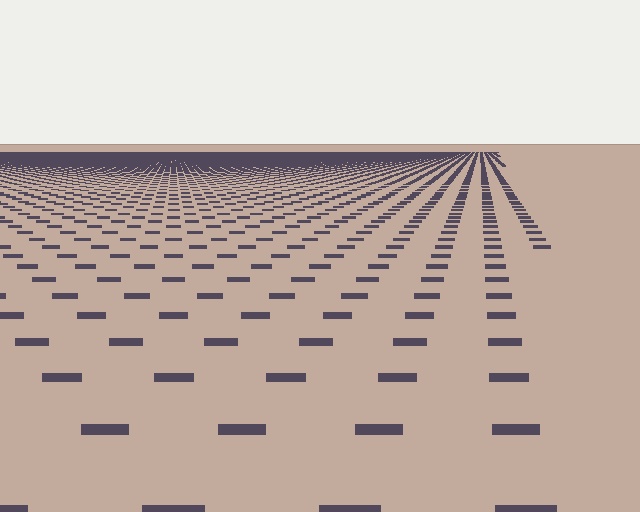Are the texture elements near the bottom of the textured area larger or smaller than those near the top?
Larger. Near the bottom, elements are closer to the viewer and appear at a bigger on-screen size.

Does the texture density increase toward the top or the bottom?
Density increases toward the top.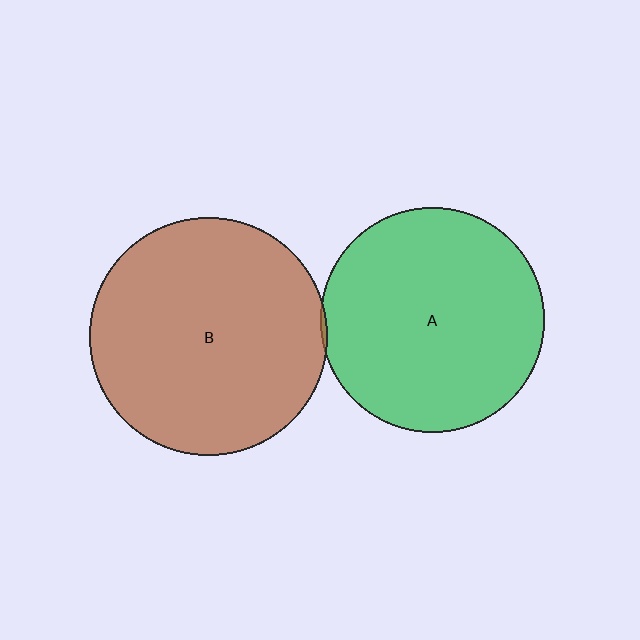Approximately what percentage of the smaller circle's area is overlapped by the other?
Approximately 5%.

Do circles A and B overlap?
Yes.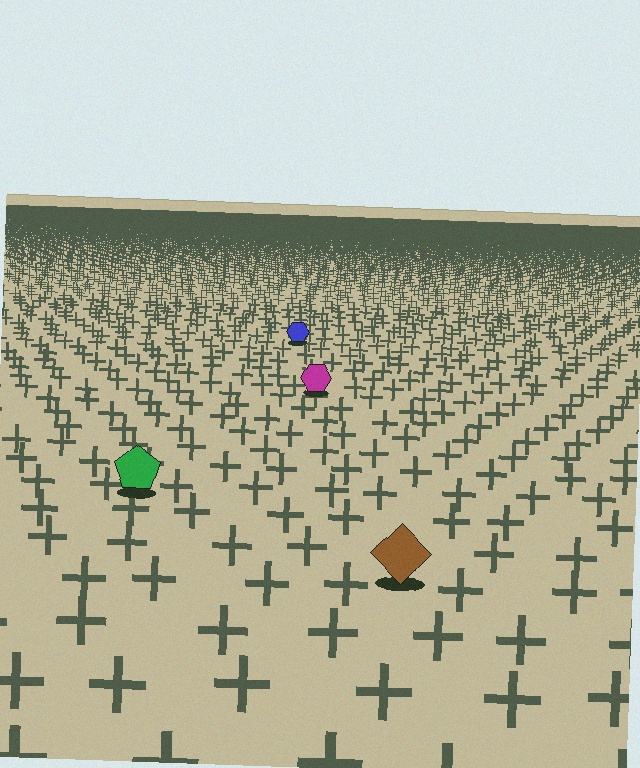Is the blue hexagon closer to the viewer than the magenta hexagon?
No. The magenta hexagon is closer — you can tell from the texture gradient: the ground texture is coarser near it.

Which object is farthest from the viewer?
The blue hexagon is farthest from the viewer. It appears smaller and the ground texture around it is denser.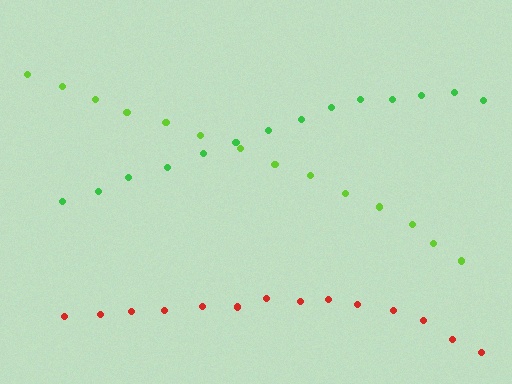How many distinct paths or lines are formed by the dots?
There are 3 distinct paths.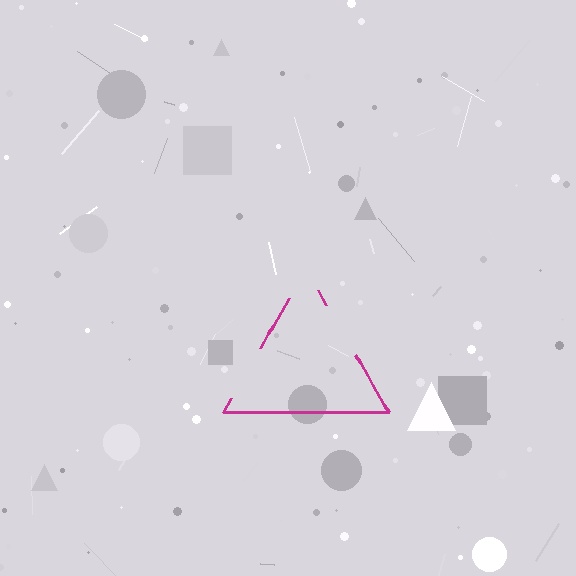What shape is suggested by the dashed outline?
The dashed outline suggests a triangle.